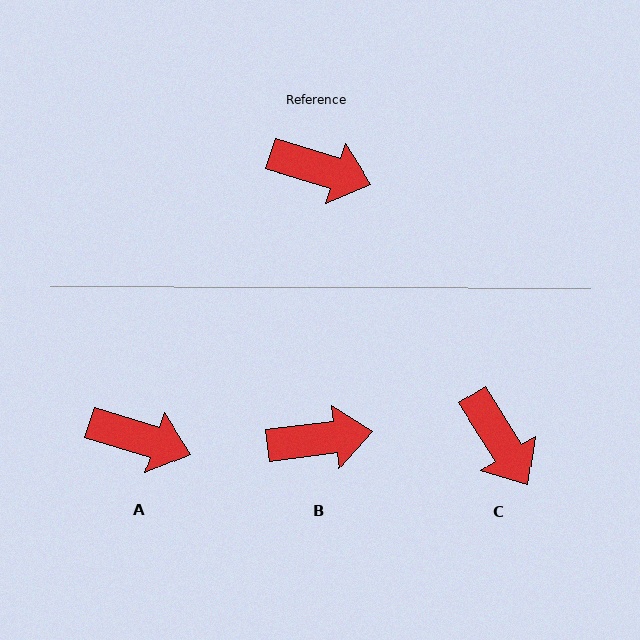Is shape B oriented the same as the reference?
No, it is off by about 24 degrees.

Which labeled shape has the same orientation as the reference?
A.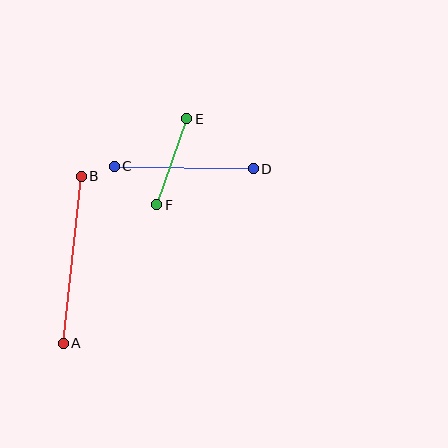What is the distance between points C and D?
The distance is approximately 139 pixels.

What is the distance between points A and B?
The distance is approximately 168 pixels.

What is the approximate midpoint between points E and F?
The midpoint is at approximately (172, 162) pixels.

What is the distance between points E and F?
The distance is approximately 91 pixels.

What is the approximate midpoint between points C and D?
The midpoint is at approximately (184, 168) pixels.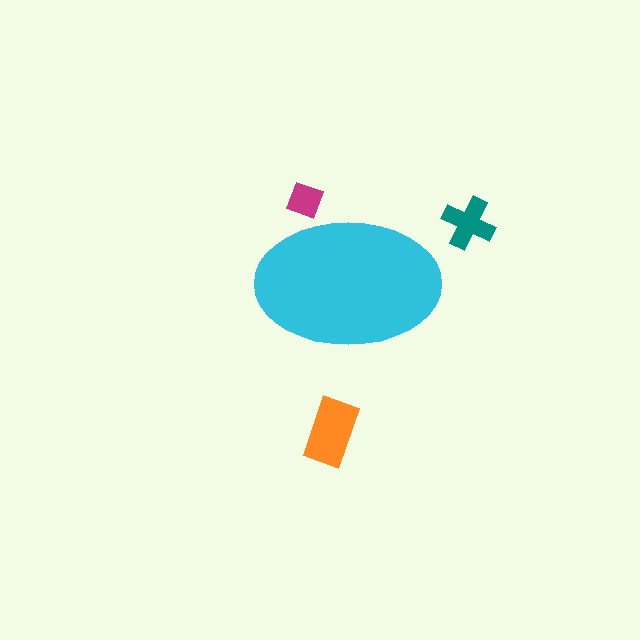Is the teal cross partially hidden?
No, the teal cross is fully visible.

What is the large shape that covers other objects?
A cyan ellipse.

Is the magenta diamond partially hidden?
Yes, the magenta diamond is partially hidden behind the cyan ellipse.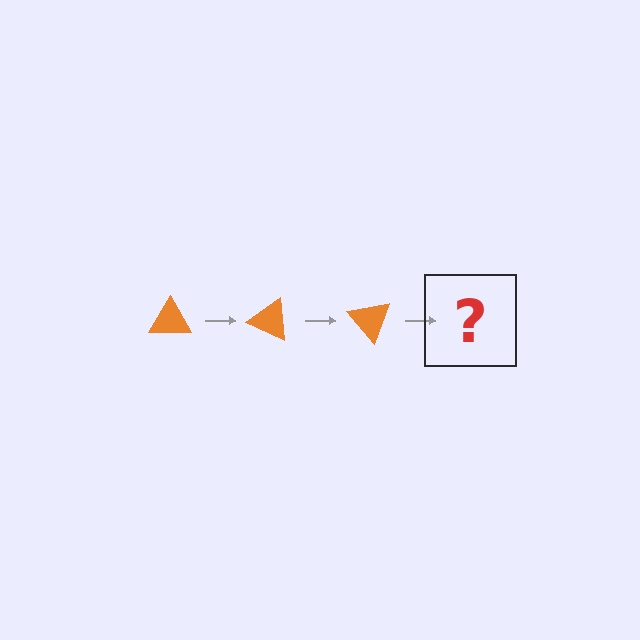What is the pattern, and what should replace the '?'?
The pattern is that the triangle rotates 25 degrees each step. The '?' should be an orange triangle rotated 75 degrees.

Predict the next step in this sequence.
The next step is an orange triangle rotated 75 degrees.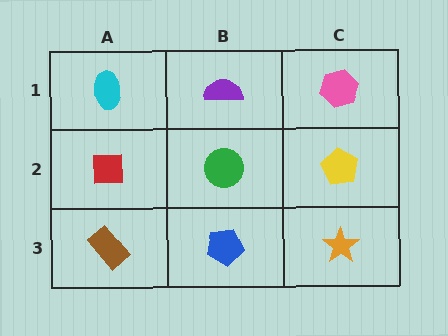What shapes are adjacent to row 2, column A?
A cyan ellipse (row 1, column A), a brown rectangle (row 3, column A), a green circle (row 2, column B).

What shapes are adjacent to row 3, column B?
A green circle (row 2, column B), a brown rectangle (row 3, column A), an orange star (row 3, column C).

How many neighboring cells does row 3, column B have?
3.